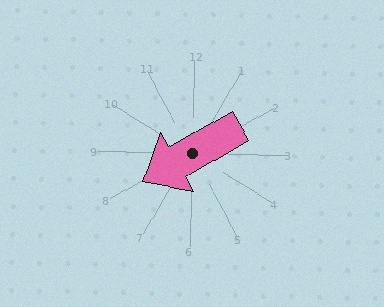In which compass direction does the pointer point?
Southwest.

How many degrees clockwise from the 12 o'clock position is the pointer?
Approximately 239 degrees.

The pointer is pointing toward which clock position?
Roughly 8 o'clock.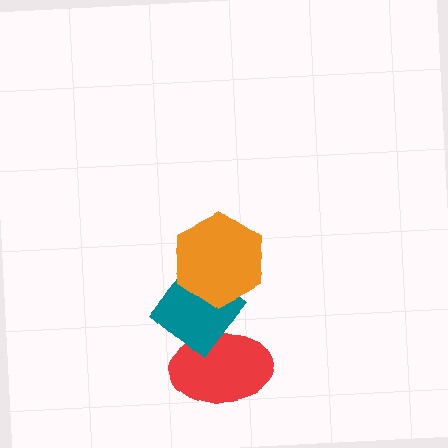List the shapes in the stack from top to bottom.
From top to bottom: the orange hexagon, the teal diamond, the red ellipse.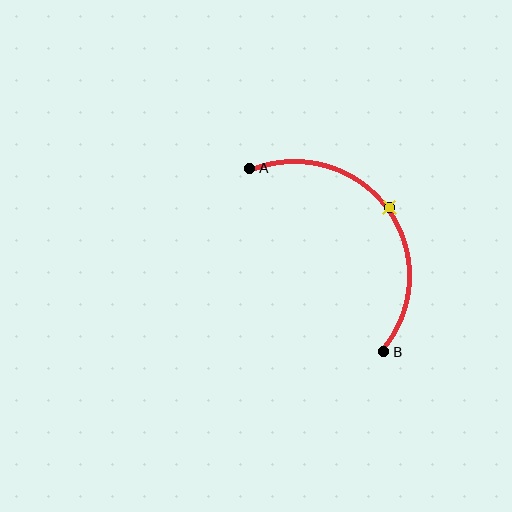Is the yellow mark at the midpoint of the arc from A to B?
Yes. The yellow mark lies on the arc at equal arc-length from both A and B — it is the arc midpoint.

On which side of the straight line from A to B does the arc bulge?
The arc bulges above and to the right of the straight line connecting A and B.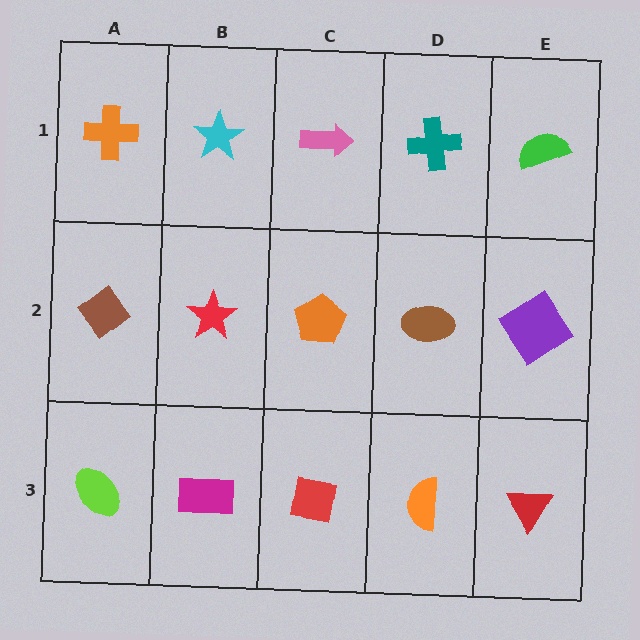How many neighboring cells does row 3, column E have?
2.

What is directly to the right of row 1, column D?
A green semicircle.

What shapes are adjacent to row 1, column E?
A purple diamond (row 2, column E), a teal cross (row 1, column D).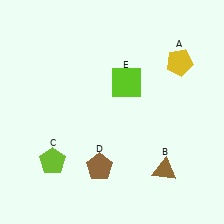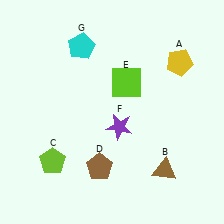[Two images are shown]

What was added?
A purple star (F), a cyan pentagon (G) were added in Image 2.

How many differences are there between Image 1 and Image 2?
There are 2 differences between the two images.